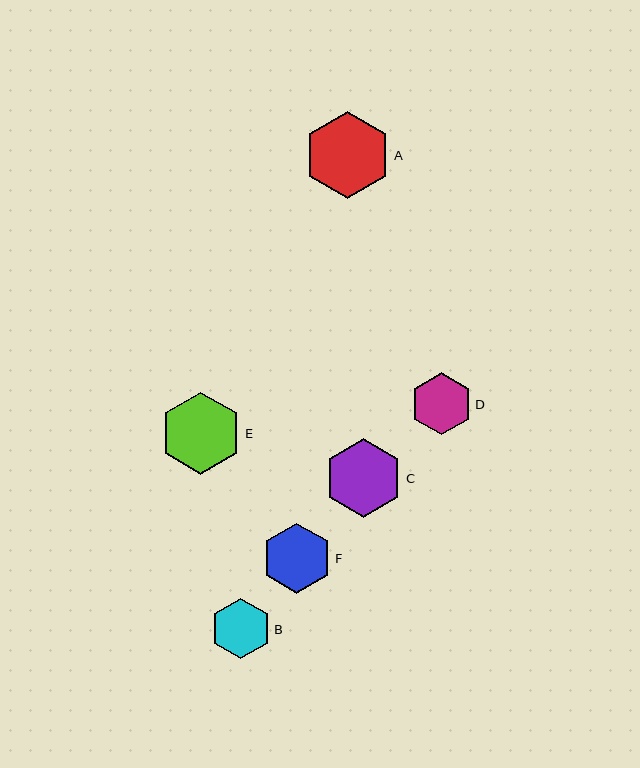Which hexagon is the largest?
Hexagon A is the largest with a size of approximately 87 pixels.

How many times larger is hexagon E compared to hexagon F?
Hexagon E is approximately 1.2 times the size of hexagon F.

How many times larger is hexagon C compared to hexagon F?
Hexagon C is approximately 1.1 times the size of hexagon F.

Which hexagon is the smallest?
Hexagon B is the smallest with a size of approximately 60 pixels.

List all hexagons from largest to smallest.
From largest to smallest: A, E, C, F, D, B.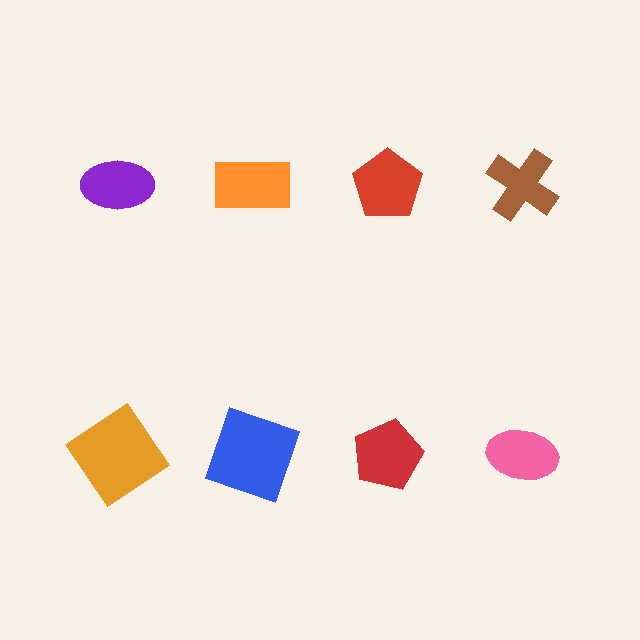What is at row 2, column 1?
An orange diamond.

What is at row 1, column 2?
An orange rectangle.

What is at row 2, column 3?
A red pentagon.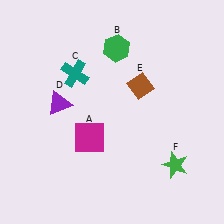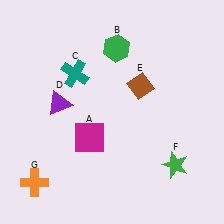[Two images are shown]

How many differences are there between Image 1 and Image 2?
There is 1 difference between the two images.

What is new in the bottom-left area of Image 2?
An orange cross (G) was added in the bottom-left area of Image 2.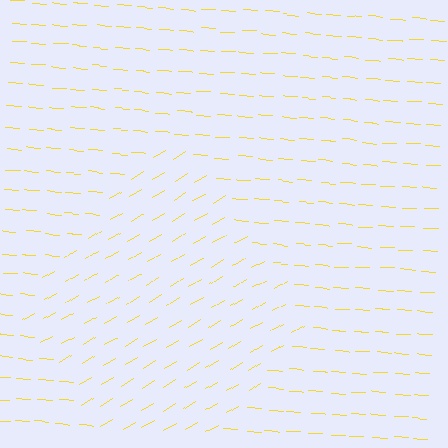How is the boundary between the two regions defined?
The boundary is defined purely by a change in line orientation (approximately 34 degrees difference). All lines are the same color and thickness.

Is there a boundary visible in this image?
Yes, there is a texture boundary formed by a change in line orientation.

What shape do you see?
I see a diamond.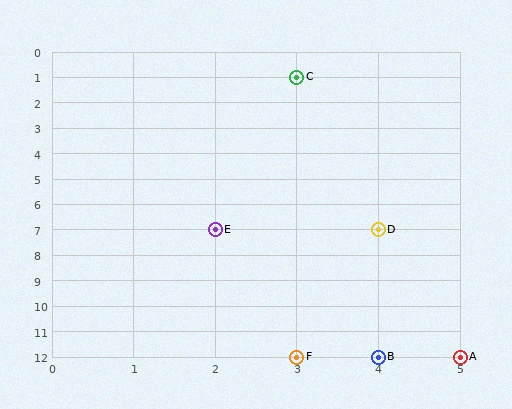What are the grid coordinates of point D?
Point D is at grid coordinates (4, 7).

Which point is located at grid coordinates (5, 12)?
Point A is at (5, 12).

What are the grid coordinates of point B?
Point B is at grid coordinates (4, 12).